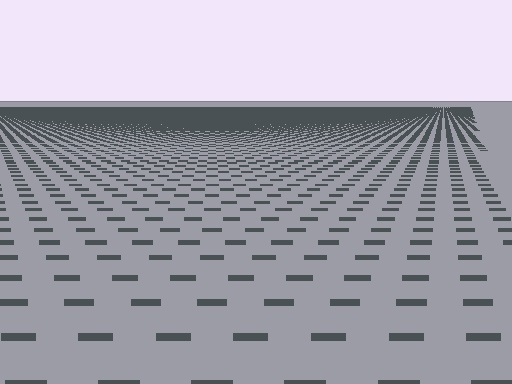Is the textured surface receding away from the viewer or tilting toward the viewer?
The surface is receding away from the viewer. Texture elements get smaller and denser toward the top.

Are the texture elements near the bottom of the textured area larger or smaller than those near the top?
Larger. Near the bottom, elements are closer to the viewer and appear at a bigger on-screen size.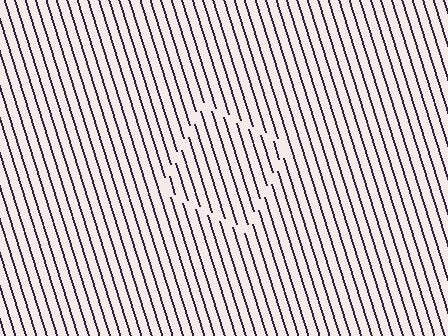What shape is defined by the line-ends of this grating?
An illusory square. The interior of the shape contains the same grating, shifted by half a period — the contour is defined by the phase discontinuity where line-ends from the inner and outer gratings abut.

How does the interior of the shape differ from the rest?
The interior of the shape contains the same grating, shifted by half a period — the contour is defined by the phase discontinuity where line-ends from the inner and outer gratings abut.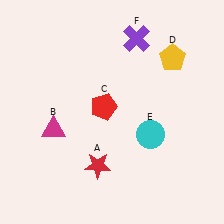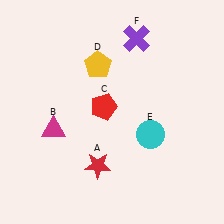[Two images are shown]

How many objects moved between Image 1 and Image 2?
1 object moved between the two images.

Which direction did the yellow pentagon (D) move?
The yellow pentagon (D) moved left.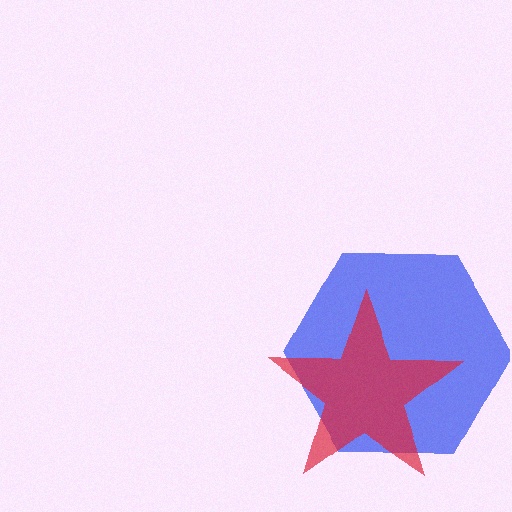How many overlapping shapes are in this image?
There are 2 overlapping shapes in the image.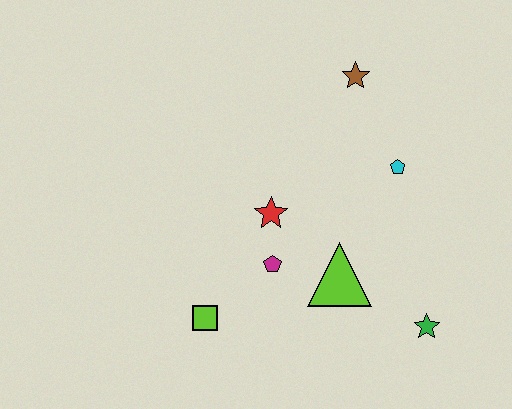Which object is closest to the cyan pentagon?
The brown star is closest to the cyan pentagon.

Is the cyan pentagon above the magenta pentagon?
Yes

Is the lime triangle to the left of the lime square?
No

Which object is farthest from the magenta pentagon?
The brown star is farthest from the magenta pentagon.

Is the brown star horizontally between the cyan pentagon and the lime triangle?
Yes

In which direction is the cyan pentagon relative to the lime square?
The cyan pentagon is to the right of the lime square.